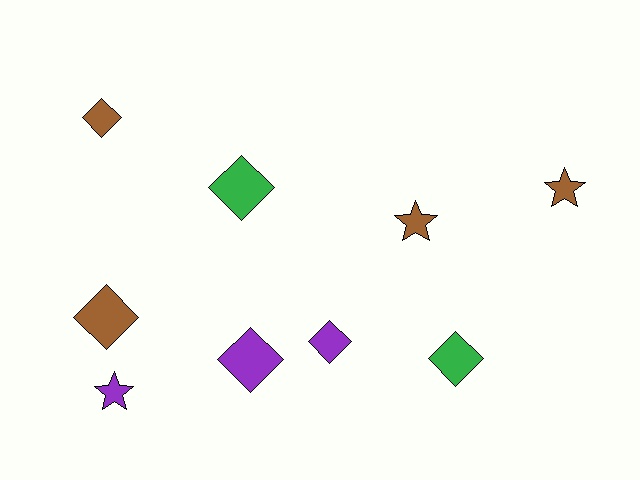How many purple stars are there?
There is 1 purple star.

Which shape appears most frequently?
Diamond, with 6 objects.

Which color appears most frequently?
Brown, with 4 objects.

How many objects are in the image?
There are 9 objects.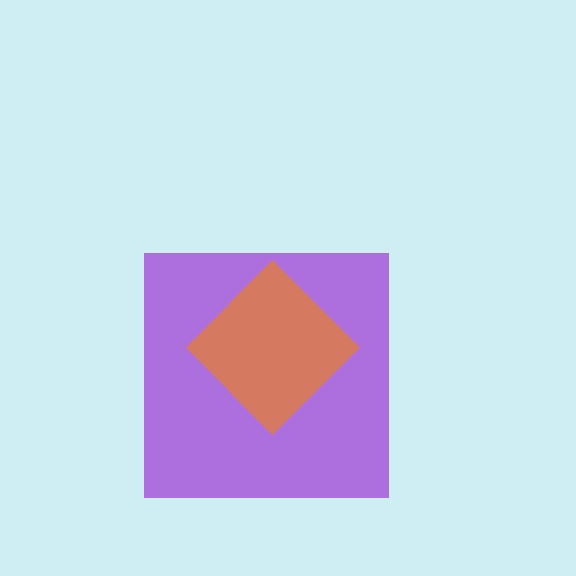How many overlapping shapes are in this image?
There are 2 overlapping shapes in the image.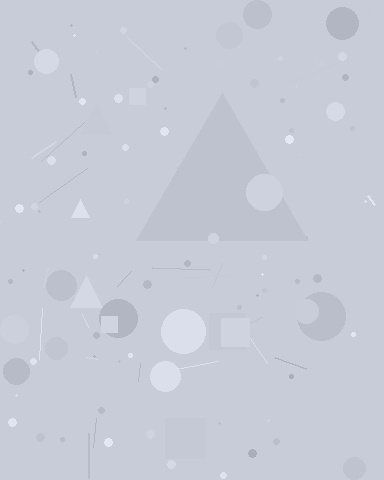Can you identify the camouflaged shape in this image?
The camouflaged shape is a triangle.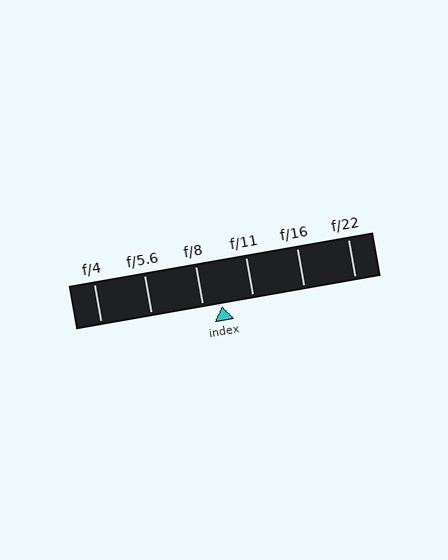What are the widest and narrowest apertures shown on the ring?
The widest aperture shown is f/4 and the narrowest is f/22.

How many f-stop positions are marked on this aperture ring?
There are 6 f-stop positions marked.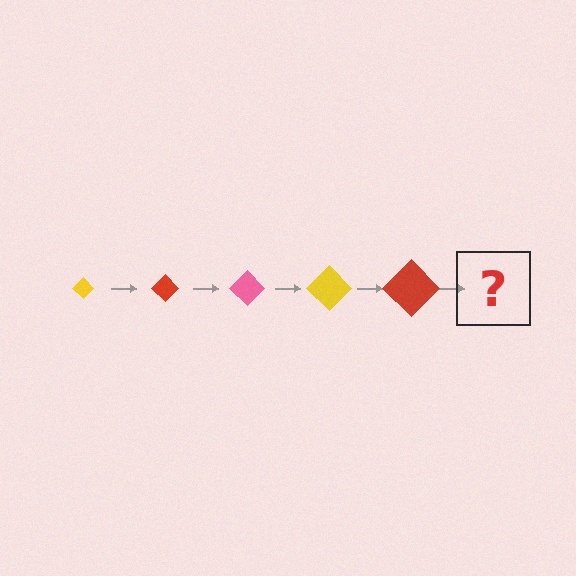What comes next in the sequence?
The next element should be a pink diamond, larger than the previous one.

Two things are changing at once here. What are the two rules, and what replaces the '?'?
The two rules are that the diamond grows larger each step and the color cycles through yellow, red, and pink. The '?' should be a pink diamond, larger than the previous one.